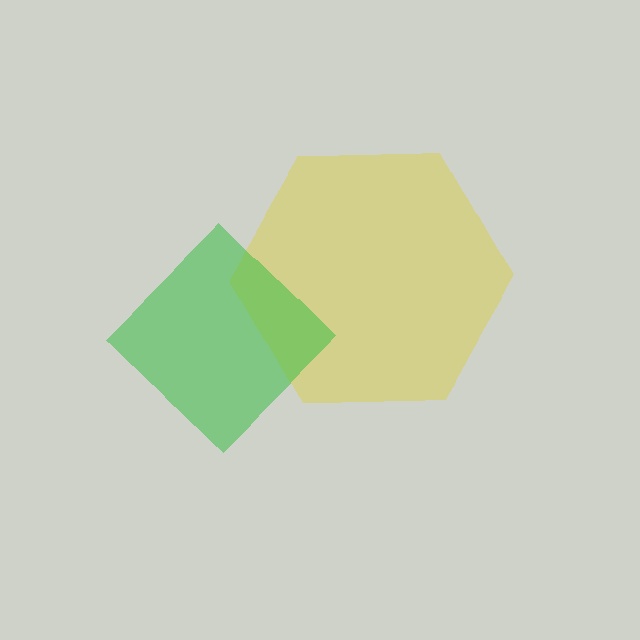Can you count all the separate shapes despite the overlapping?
Yes, there are 2 separate shapes.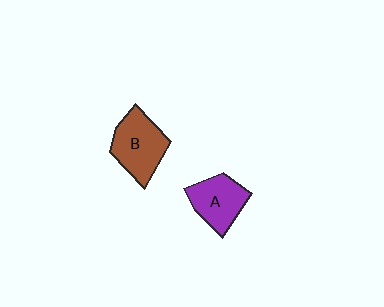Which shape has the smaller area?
Shape A (purple).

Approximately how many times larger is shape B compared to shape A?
Approximately 1.2 times.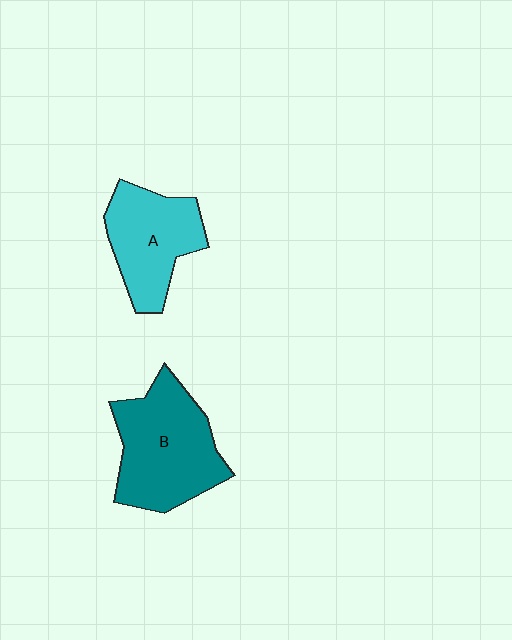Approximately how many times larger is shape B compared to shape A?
Approximately 1.3 times.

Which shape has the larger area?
Shape B (teal).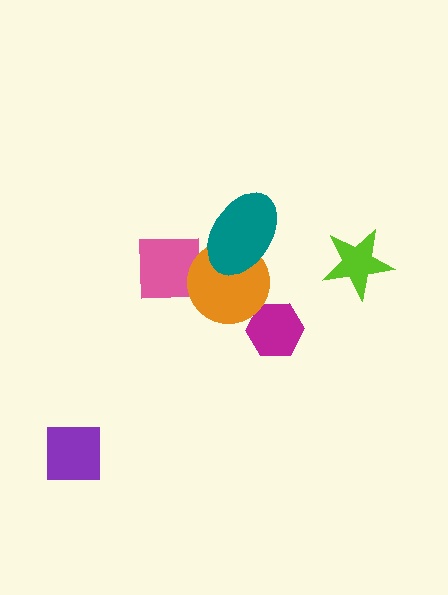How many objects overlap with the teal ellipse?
1 object overlaps with the teal ellipse.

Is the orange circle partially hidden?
Yes, it is partially covered by another shape.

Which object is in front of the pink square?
The orange circle is in front of the pink square.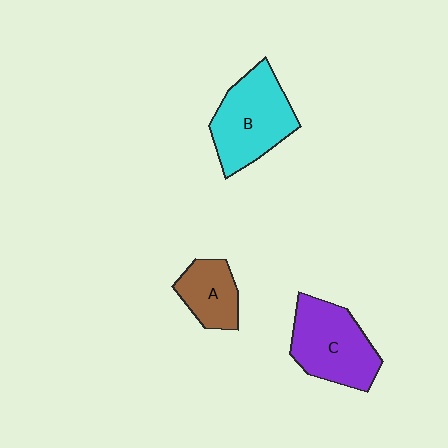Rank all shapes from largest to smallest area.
From largest to smallest: B (cyan), C (purple), A (brown).